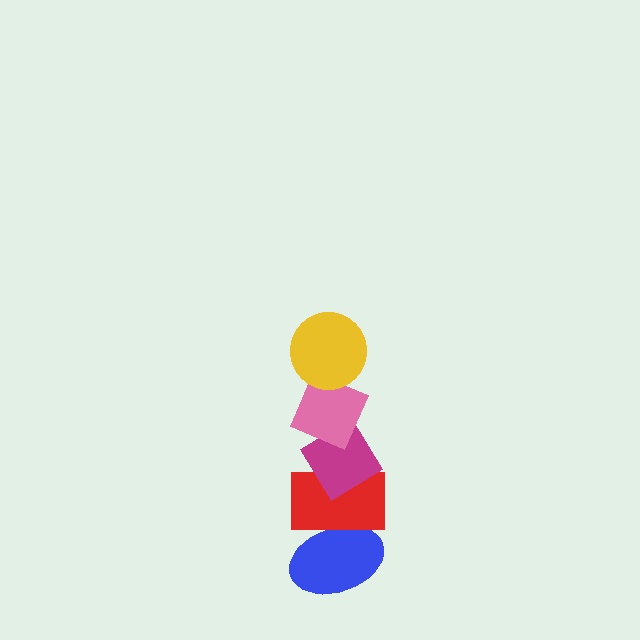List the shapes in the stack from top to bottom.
From top to bottom: the yellow circle, the pink diamond, the magenta diamond, the red rectangle, the blue ellipse.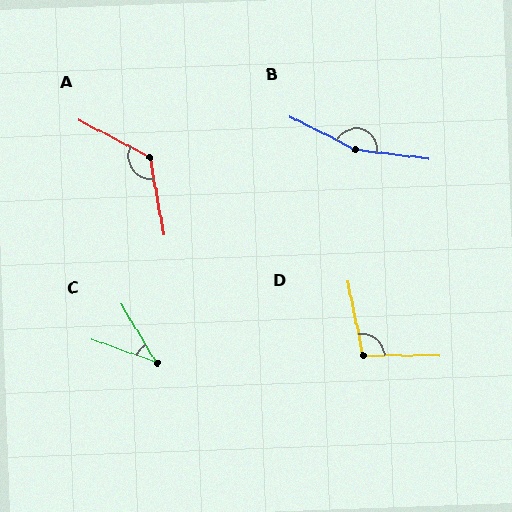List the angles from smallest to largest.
C (40°), D (102°), A (128°), B (161°).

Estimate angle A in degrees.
Approximately 128 degrees.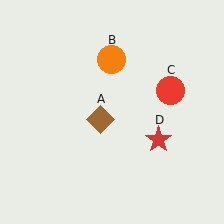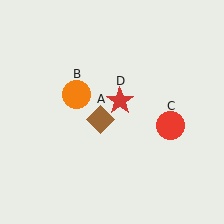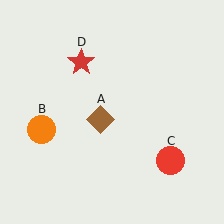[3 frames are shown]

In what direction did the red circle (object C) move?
The red circle (object C) moved down.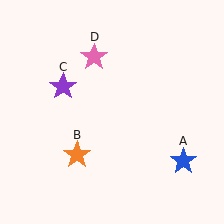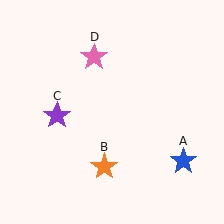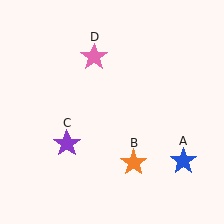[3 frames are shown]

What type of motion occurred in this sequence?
The orange star (object B), purple star (object C) rotated counterclockwise around the center of the scene.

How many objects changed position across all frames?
2 objects changed position: orange star (object B), purple star (object C).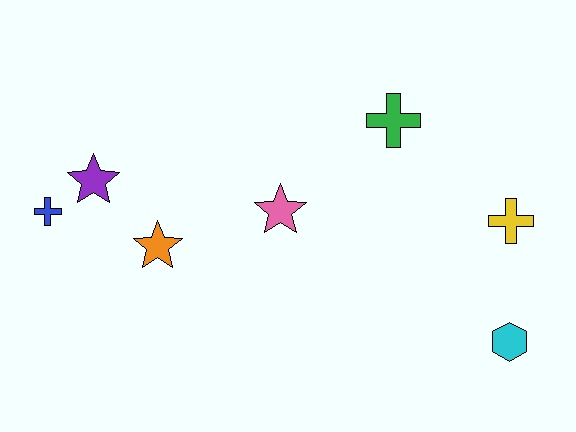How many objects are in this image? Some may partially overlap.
There are 7 objects.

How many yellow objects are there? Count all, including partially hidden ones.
There is 1 yellow object.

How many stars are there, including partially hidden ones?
There are 3 stars.